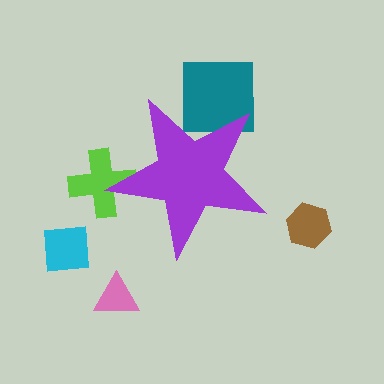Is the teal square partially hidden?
Yes, the teal square is partially hidden behind the purple star.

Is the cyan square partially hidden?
No, the cyan square is fully visible.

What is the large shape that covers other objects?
A purple star.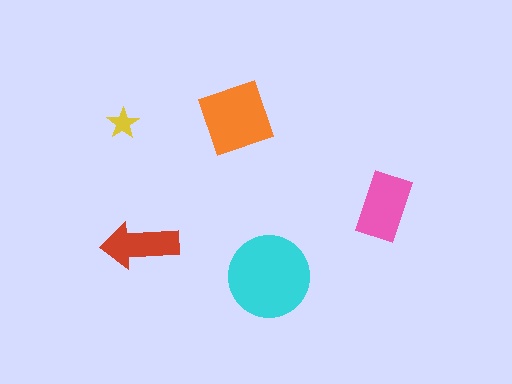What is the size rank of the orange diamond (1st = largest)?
2nd.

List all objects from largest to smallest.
The cyan circle, the orange diamond, the pink rectangle, the red arrow, the yellow star.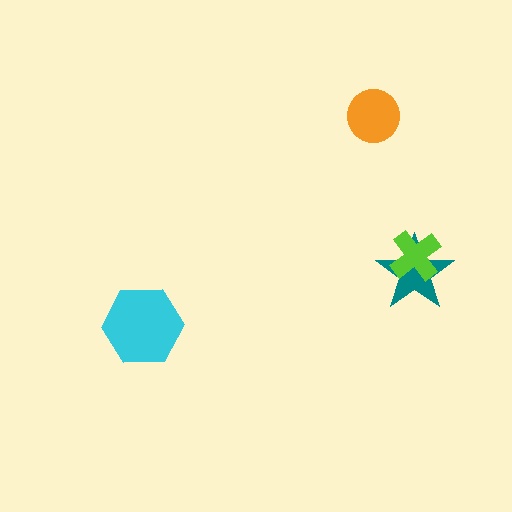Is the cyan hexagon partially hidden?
No, no other shape covers it.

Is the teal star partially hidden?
Yes, it is partially covered by another shape.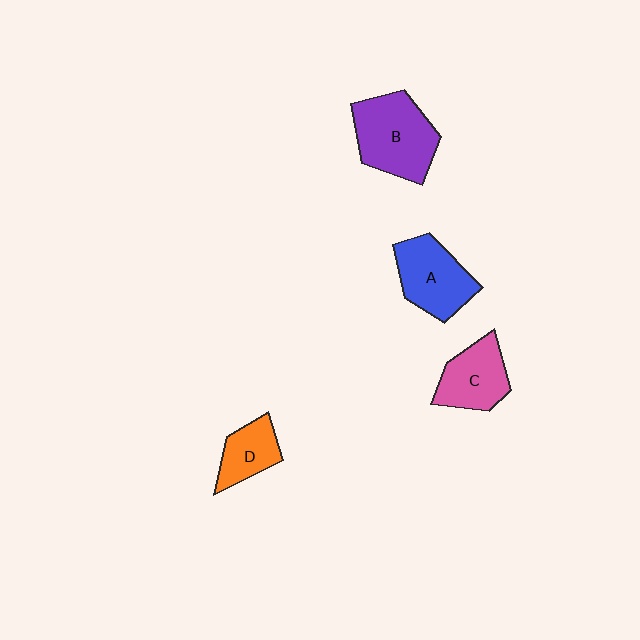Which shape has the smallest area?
Shape D (orange).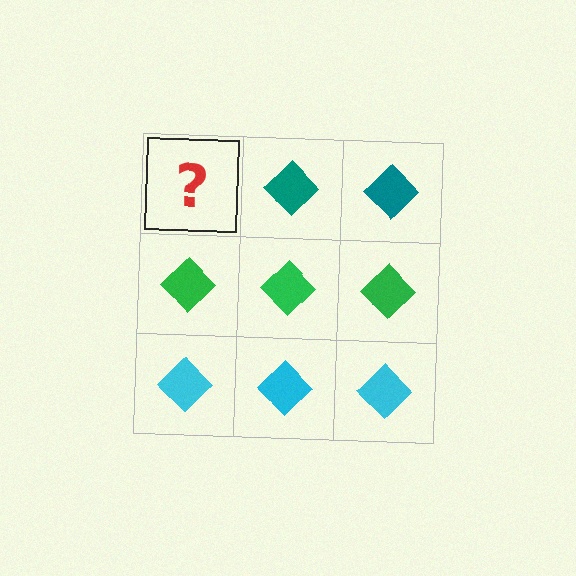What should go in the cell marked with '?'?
The missing cell should contain a teal diamond.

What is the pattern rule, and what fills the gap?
The rule is that each row has a consistent color. The gap should be filled with a teal diamond.